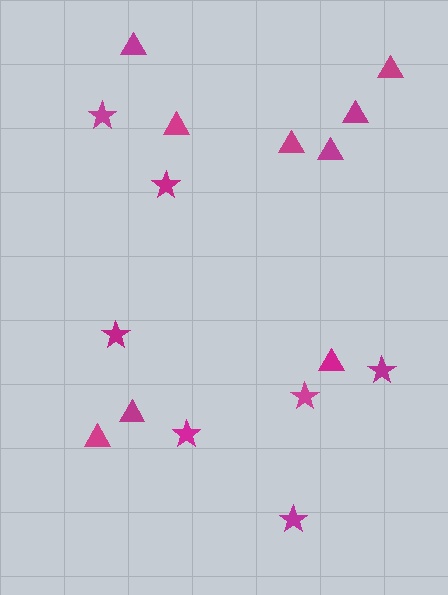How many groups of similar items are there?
There are 2 groups: one group of stars (7) and one group of triangles (9).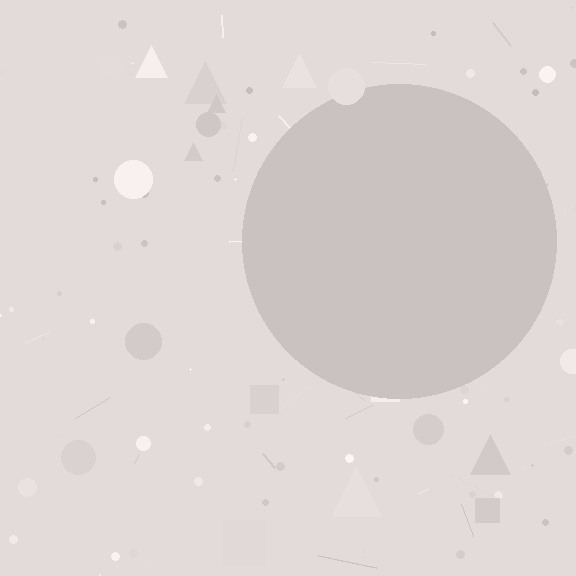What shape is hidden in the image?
A circle is hidden in the image.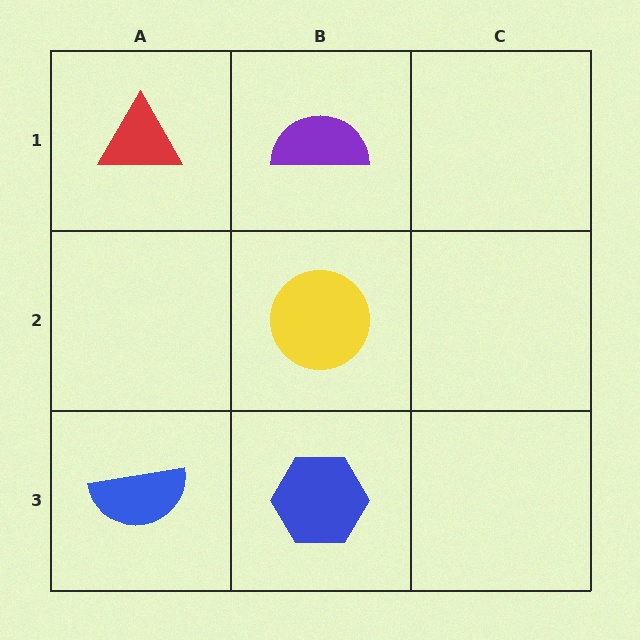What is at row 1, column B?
A purple semicircle.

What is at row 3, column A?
A blue semicircle.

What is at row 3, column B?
A blue hexagon.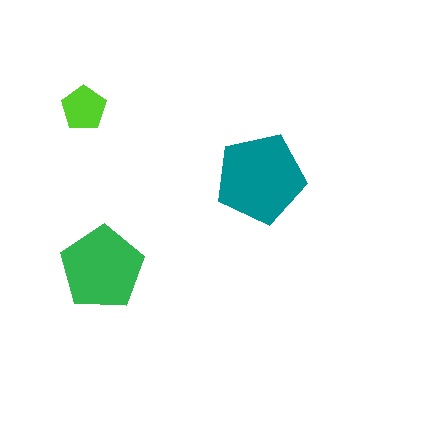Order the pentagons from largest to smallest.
the teal one, the green one, the lime one.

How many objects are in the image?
There are 3 objects in the image.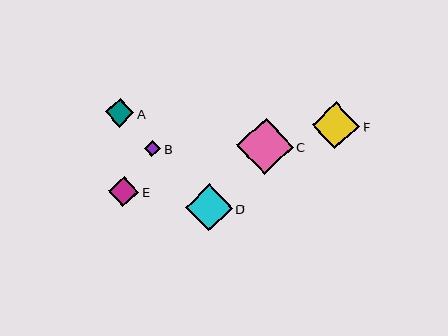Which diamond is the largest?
Diamond C is the largest with a size of approximately 57 pixels.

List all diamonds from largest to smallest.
From largest to smallest: C, F, D, E, A, B.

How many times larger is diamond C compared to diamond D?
Diamond C is approximately 1.2 times the size of diamond D.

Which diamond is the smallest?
Diamond B is the smallest with a size of approximately 16 pixels.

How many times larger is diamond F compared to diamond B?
Diamond F is approximately 2.9 times the size of diamond B.